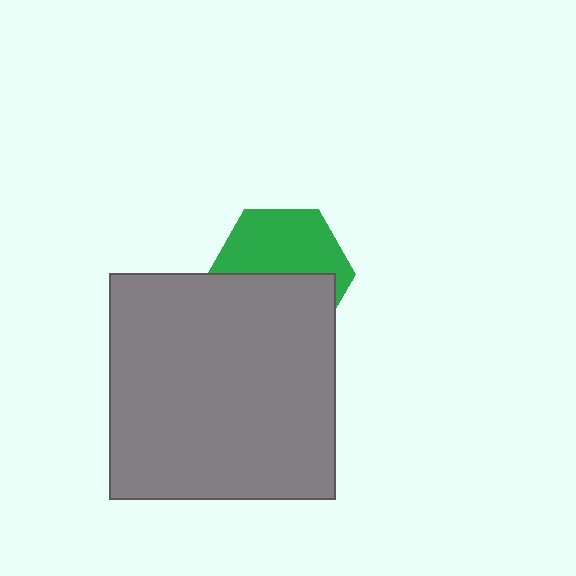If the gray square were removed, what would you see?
You would see the complete green hexagon.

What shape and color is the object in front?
The object in front is a gray square.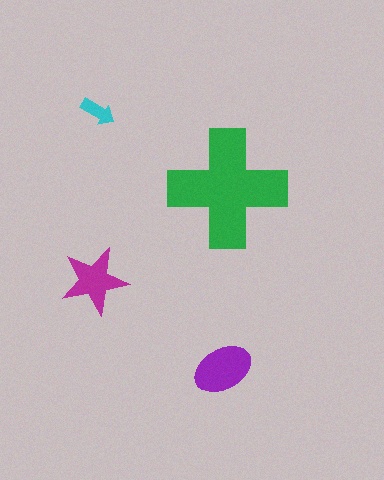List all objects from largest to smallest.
The green cross, the purple ellipse, the magenta star, the cyan arrow.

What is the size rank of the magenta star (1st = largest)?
3rd.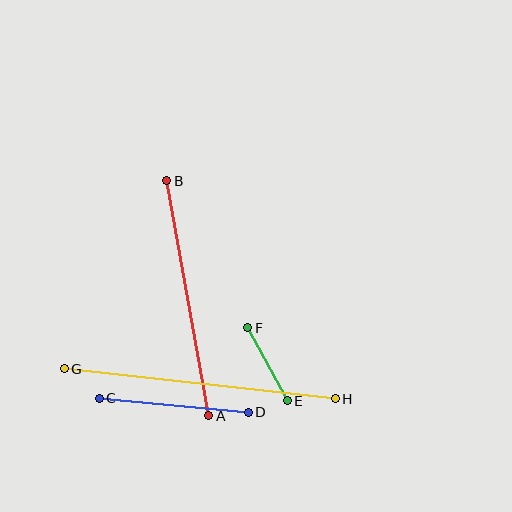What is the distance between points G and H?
The distance is approximately 273 pixels.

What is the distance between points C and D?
The distance is approximately 150 pixels.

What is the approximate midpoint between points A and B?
The midpoint is at approximately (188, 298) pixels.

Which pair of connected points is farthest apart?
Points G and H are farthest apart.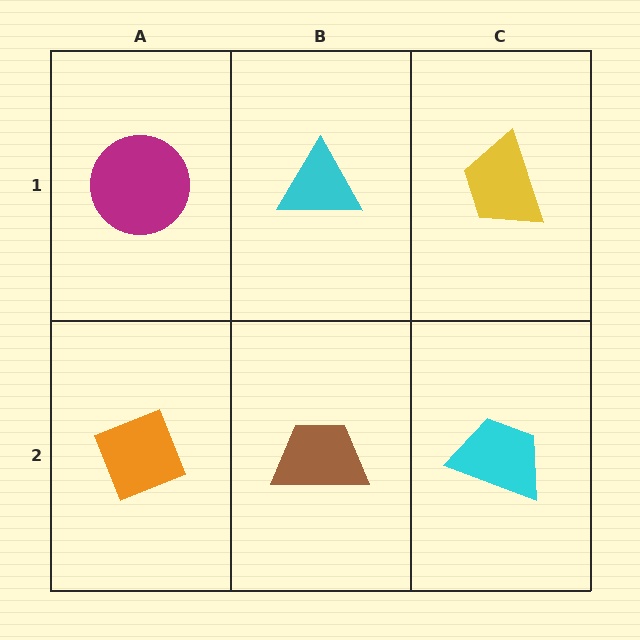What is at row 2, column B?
A brown trapezoid.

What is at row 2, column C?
A cyan trapezoid.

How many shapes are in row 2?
3 shapes.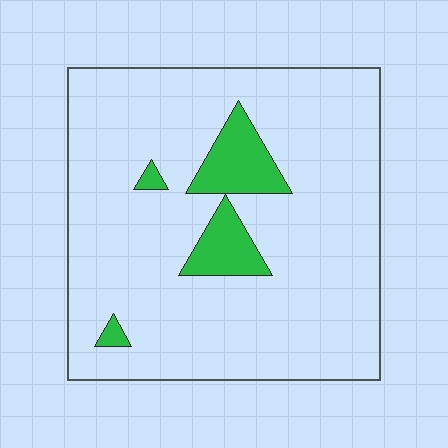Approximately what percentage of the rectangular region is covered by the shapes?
Approximately 10%.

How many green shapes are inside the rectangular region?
4.